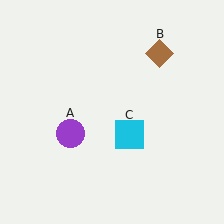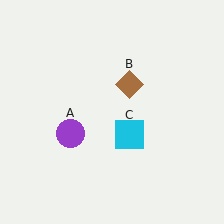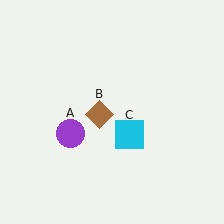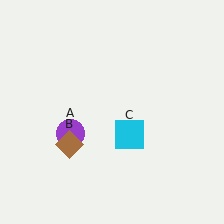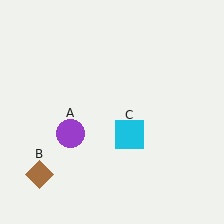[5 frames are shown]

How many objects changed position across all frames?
1 object changed position: brown diamond (object B).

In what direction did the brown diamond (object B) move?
The brown diamond (object B) moved down and to the left.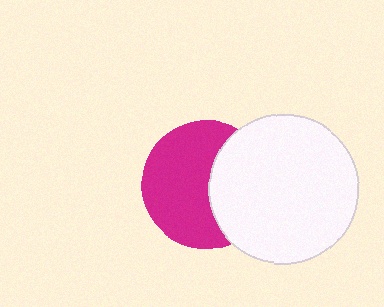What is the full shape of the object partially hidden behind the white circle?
The partially hidden object is a magenta circle.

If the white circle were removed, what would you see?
You would see the complete magenta circle.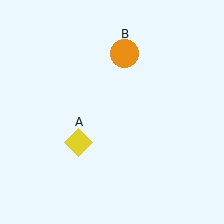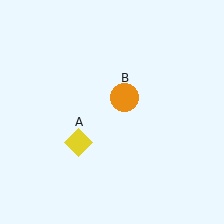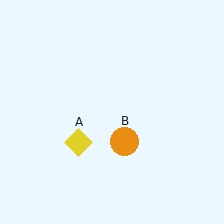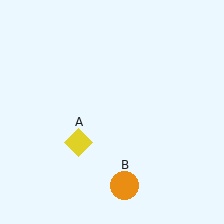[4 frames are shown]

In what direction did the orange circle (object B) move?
The orange circle (object B) moved down.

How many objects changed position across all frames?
1 object changed position: orange circle (object B).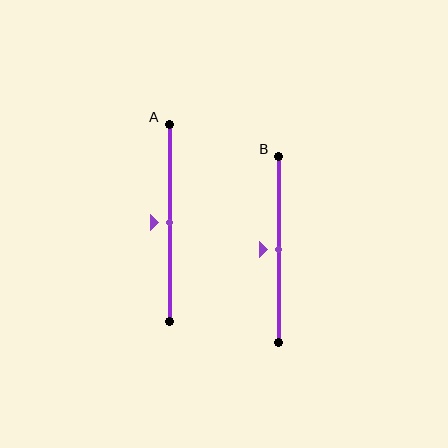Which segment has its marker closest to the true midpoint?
Segment A has its marker closest to the true midpoint.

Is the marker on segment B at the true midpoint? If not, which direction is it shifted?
Yes, the marker on segment B is at the true midpoint.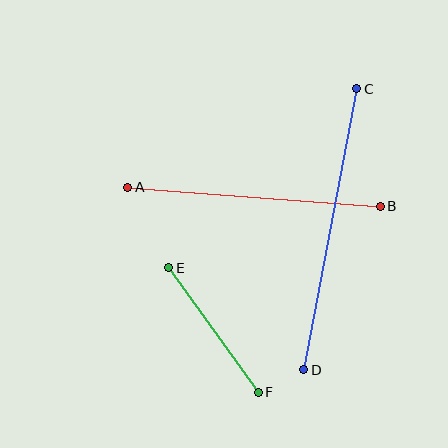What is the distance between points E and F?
The distance is approximately 153 pixels.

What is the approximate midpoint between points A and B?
The midpoint is at approximately (254, 197) pixels.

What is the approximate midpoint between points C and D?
The midpoint is at approximately (330, 229) pixels.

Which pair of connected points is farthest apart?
Points C and D are farthest apart.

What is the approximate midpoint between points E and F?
The midpoint is at approximately (214, 330) pixels.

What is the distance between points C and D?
The distance is approximately 286 pixels.